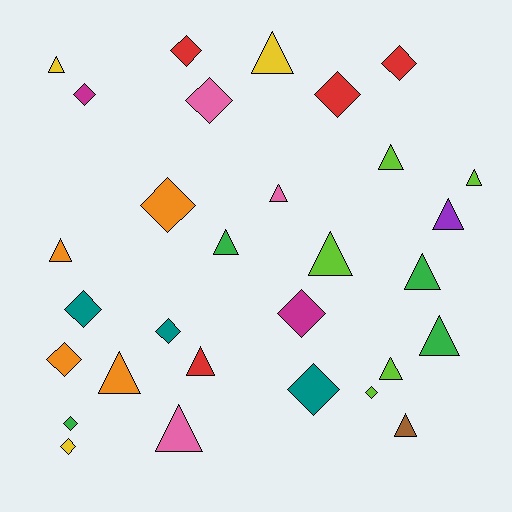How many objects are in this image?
There are 30 objects.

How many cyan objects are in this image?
There are no cyan objects.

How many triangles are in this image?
There are 16 triangles.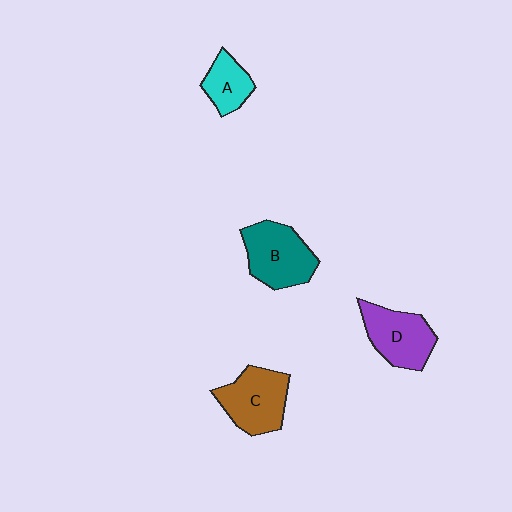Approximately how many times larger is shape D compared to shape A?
Approximately 1.6 times.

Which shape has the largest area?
Shape B (teal).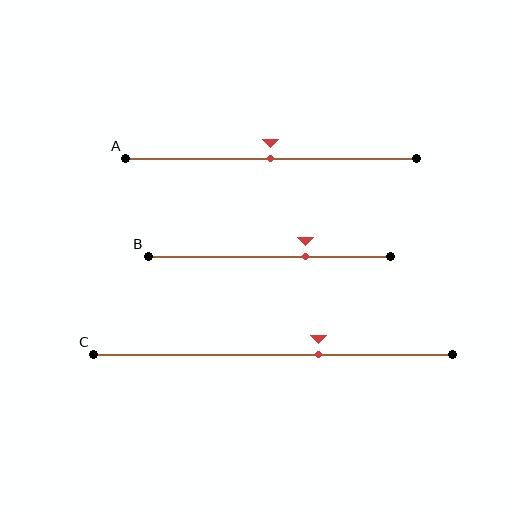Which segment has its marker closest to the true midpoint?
Segment A has its marker closest to the true midpoint.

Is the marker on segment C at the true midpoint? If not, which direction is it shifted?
No, the marker on segment C is shifted to the right by about 13% of the segment length.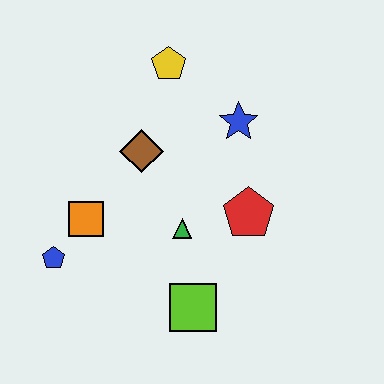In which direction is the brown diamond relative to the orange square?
The brown diamond is above the orange square.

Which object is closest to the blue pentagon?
The orange square is closest to the blue pentagon.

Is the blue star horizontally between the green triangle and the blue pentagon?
No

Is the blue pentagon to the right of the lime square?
No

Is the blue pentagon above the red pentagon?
No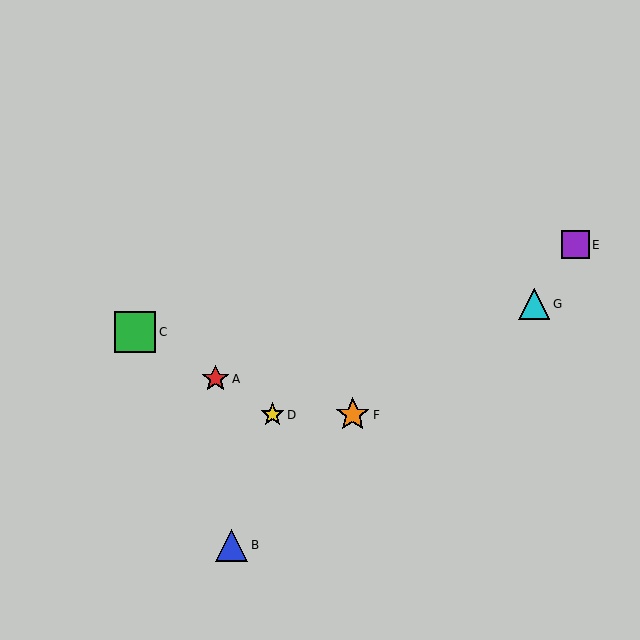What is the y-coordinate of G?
Object G is at y≈304.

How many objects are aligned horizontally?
2 objects (D, F) are aligned horizontally.